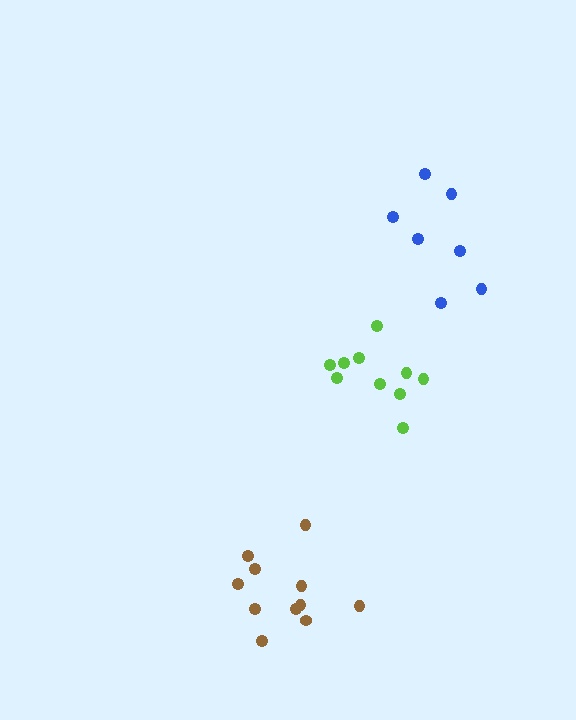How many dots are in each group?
Group 1: 10 dots, Group 2: 11 dots, Group 3: 7 dots (28 total).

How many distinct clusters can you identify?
There are 3 distinct clusters.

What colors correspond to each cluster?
The clusters are colored: lime, brown, blue.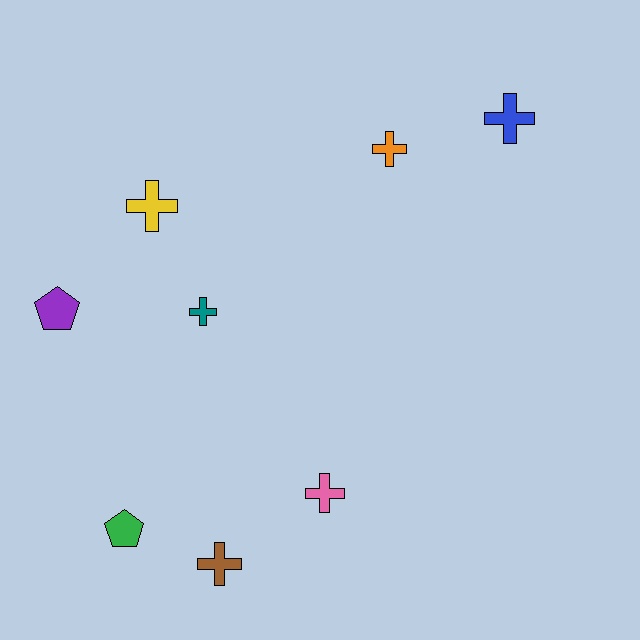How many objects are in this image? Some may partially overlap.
There are 8 objects.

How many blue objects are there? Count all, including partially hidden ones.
There is 1 blue object.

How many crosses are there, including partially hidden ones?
There are 6 crosses.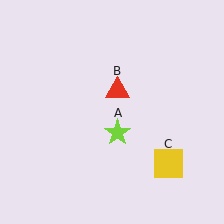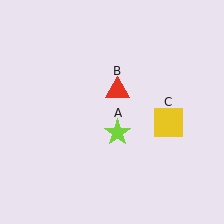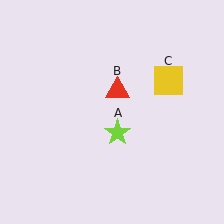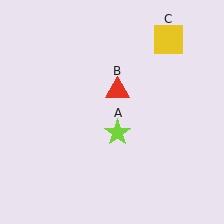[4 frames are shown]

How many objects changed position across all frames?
1 object changed position: yellow square (object C).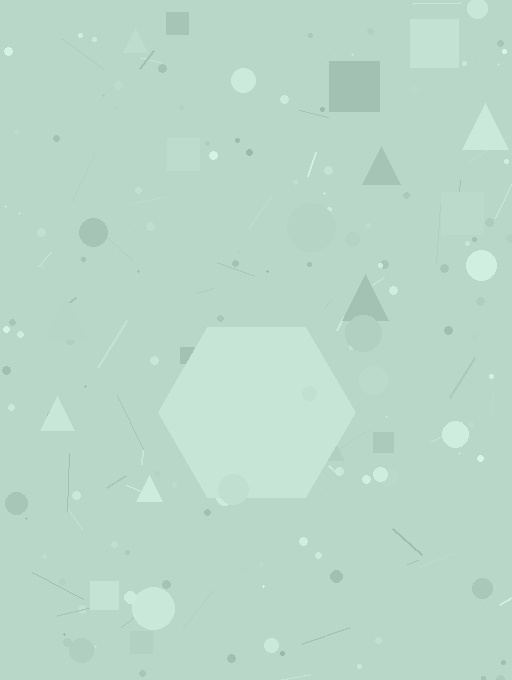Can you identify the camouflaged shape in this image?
The camouflaged shape is a hexagon.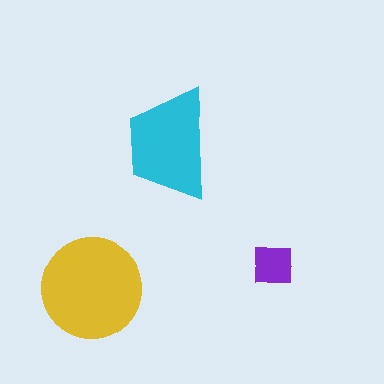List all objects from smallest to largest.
The purple square, the cyan trapezoid, the yellow circle.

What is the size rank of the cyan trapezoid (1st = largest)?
2nd.